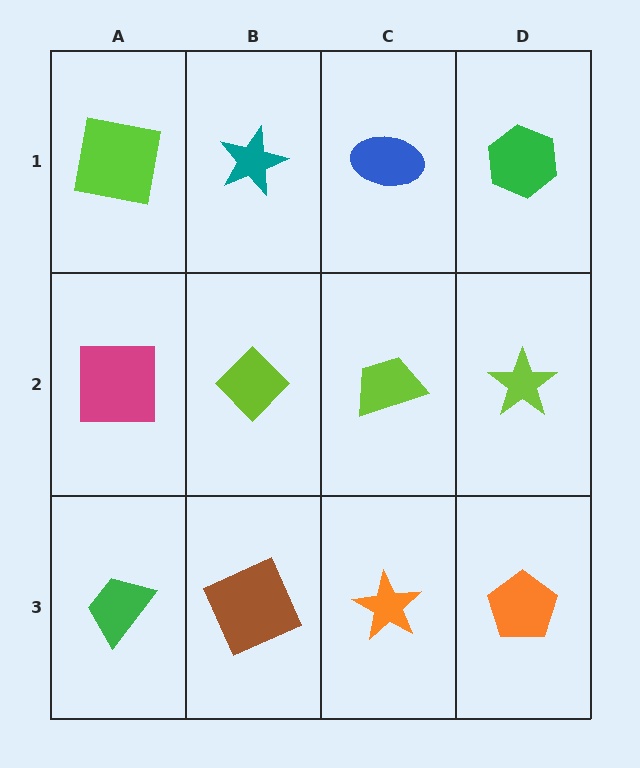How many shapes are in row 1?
4 shapes.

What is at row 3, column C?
An orange star.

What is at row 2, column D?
A lime star.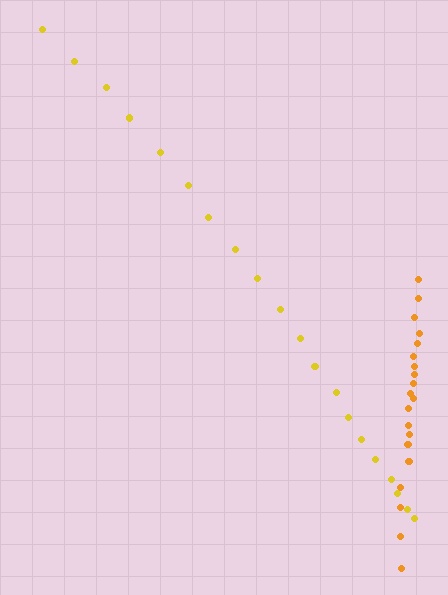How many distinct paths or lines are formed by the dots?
There are 2 distinct paths.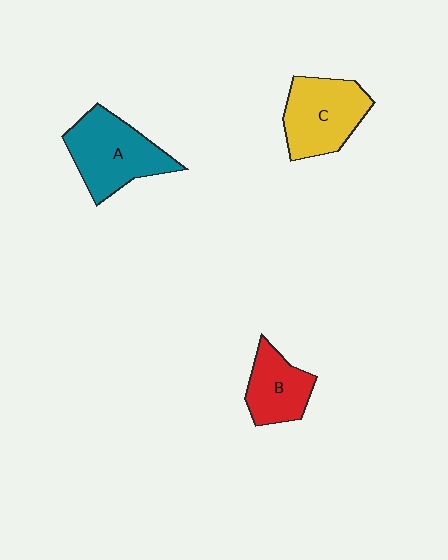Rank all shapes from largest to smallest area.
From largest to smallest: A (teal), C (yellow), B (red).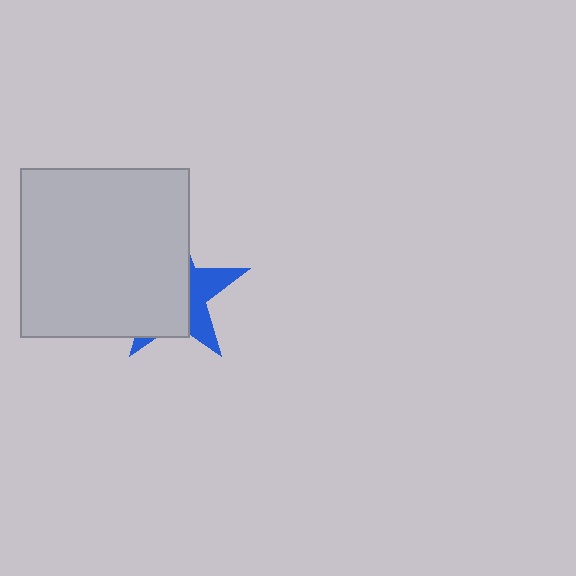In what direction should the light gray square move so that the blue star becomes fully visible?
The light gray square should move left. That is the shortest direction to clear the overlap and leave the blue star fully visible.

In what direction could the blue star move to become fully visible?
The blue star could move right. That would shift it out from behind the light gray square entirely.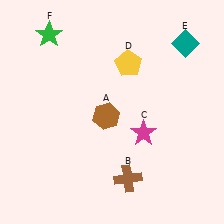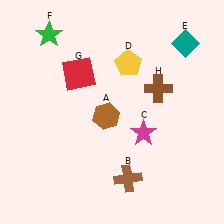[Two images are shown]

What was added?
A red square (G), a brown cross (H) were added in Image 2.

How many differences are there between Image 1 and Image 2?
There are 2 differences between the two images.